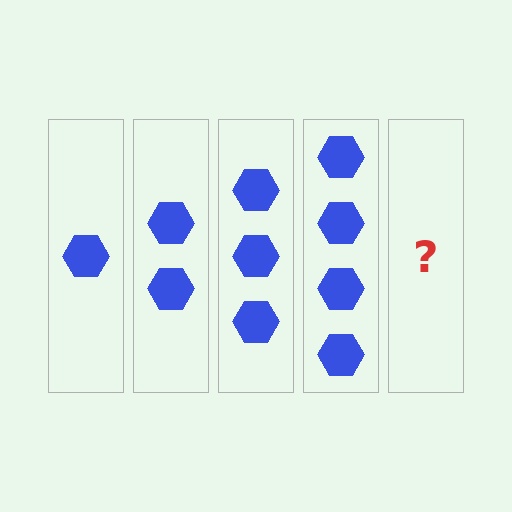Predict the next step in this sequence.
The next step is 5 hexagons.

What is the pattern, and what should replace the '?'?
The pattern is that each step adds one more hexagon. The '?' should be 5 hexagons.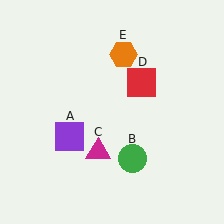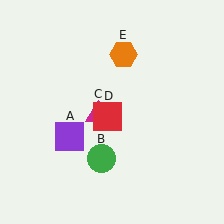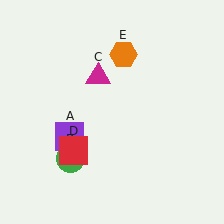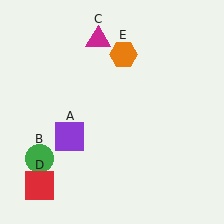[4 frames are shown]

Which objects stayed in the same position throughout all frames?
Purple square (object A) and orange hexagon (object E) remained stationary.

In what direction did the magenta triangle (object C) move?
The magenta triangle (object C) moved up.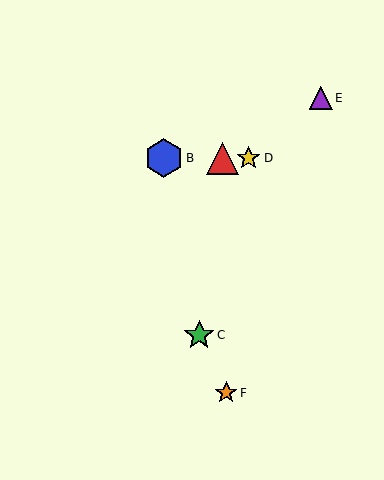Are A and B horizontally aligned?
Yes, both are at y≈158.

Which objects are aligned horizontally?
Objects A, B, D are aligned horizontally.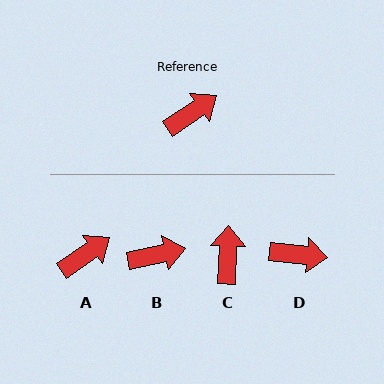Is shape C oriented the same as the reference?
No, it is off by about 53 degrees.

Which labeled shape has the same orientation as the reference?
A.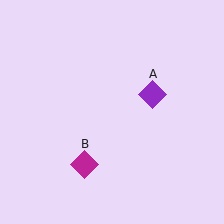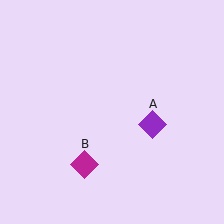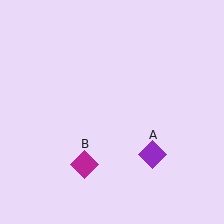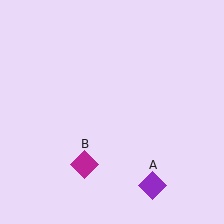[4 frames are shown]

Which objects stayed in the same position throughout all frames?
Magenta diamond (object B) remained stationary.